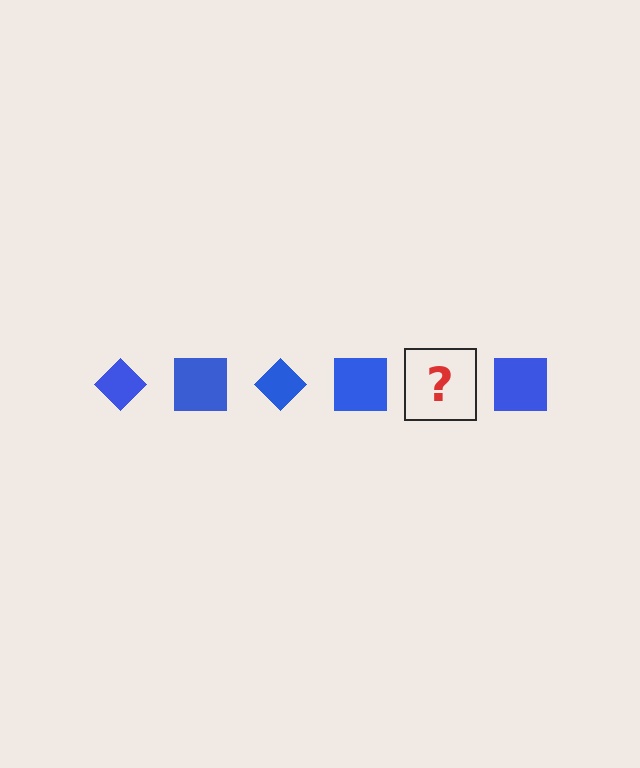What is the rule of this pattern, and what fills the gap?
The rule is that the pattern cycles through diamond, square shapes in blue. The gap should be filled with a blue diamond.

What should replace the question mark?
The question mark should be replaced with a blue diamond.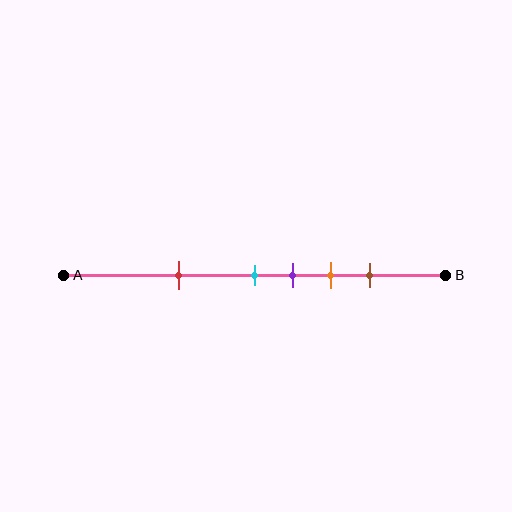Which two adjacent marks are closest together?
The cyan and purple marks are the closest adjacent pair.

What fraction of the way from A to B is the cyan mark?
The cyan mark is approximately 50% (0.5) of the way from A to B.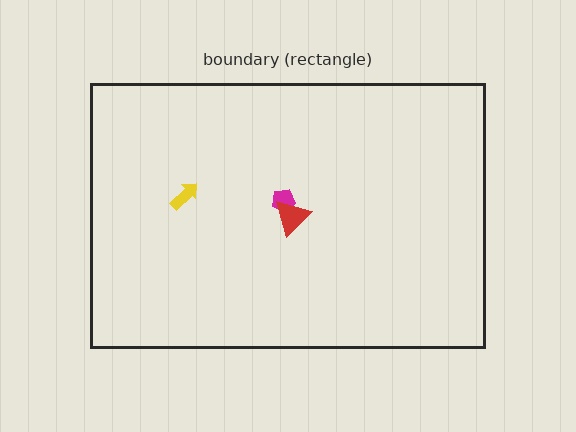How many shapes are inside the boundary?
3 inside, 0 outside.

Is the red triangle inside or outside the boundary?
Inside.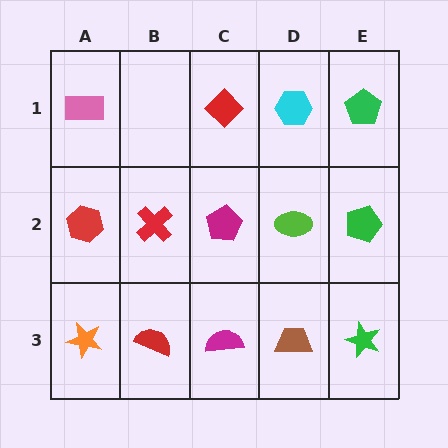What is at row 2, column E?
A green pentagon.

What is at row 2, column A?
A red hexagon.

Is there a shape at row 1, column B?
No, that cell is empty.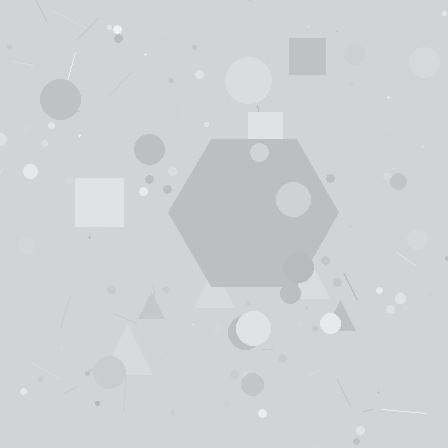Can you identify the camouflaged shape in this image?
The camouflaged shape is a hexagon.